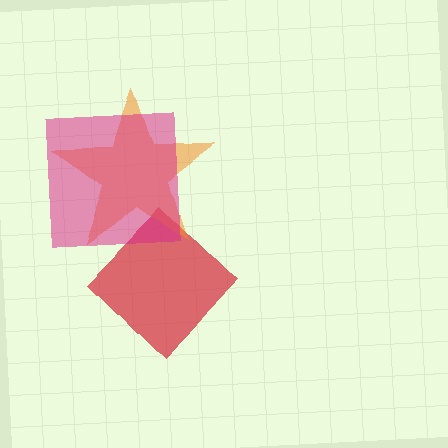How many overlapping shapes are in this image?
There are 3 overlapping shapes in the image.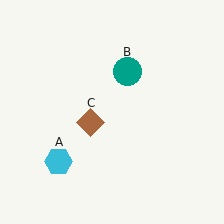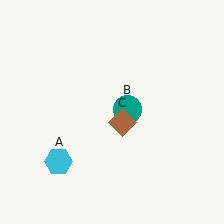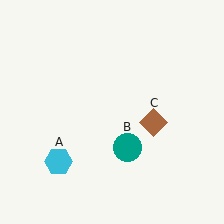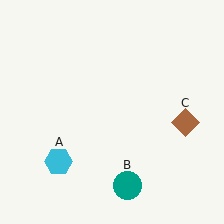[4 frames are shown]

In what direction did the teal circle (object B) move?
The teal circle (object B) moved down.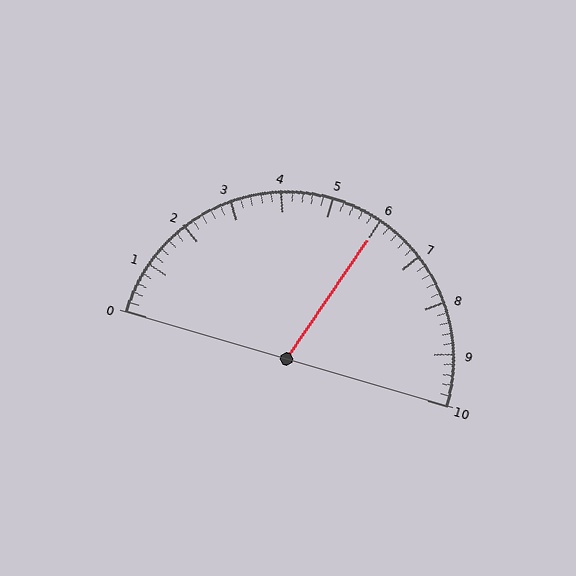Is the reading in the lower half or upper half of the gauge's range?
The reading is in the upper half of the range (0 to 10).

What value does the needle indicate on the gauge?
The needle indicates approximately 6.0.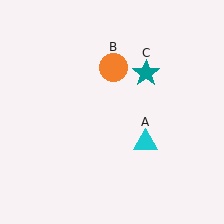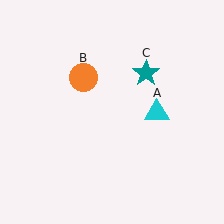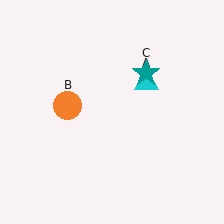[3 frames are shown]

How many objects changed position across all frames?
2 objects changed position: cyan triangle (object A), orange circle (object B).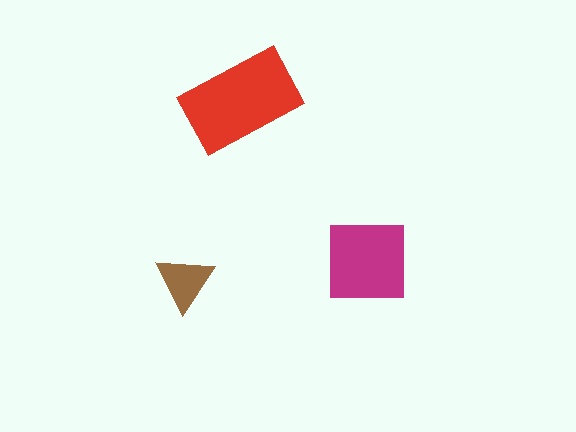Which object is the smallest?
The brown triangle.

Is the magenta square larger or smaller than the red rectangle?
Smaller.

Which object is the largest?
The red rectangle.